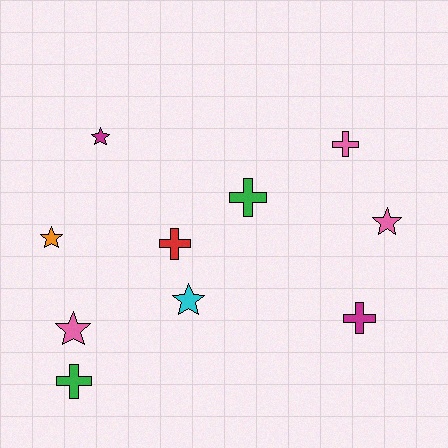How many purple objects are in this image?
There are no purple objects.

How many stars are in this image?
There are 5 stars.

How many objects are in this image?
There are 10 objects.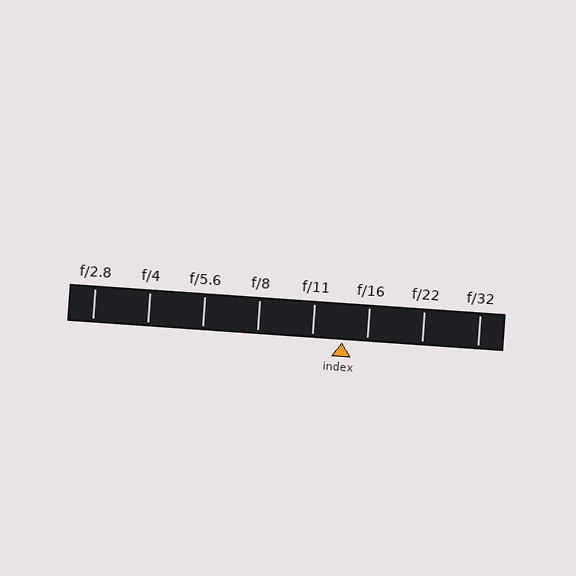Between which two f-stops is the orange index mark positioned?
The index mark is between f/11 and f/16.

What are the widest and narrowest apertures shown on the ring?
The widest aperture shown is f/2.8 and the narrowest is f/32.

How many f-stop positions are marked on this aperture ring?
There are 8 f-stop positions marked.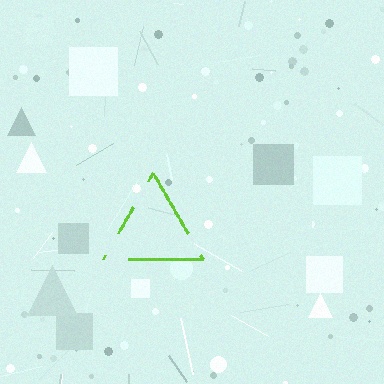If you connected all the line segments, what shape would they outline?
They would outline a triangle.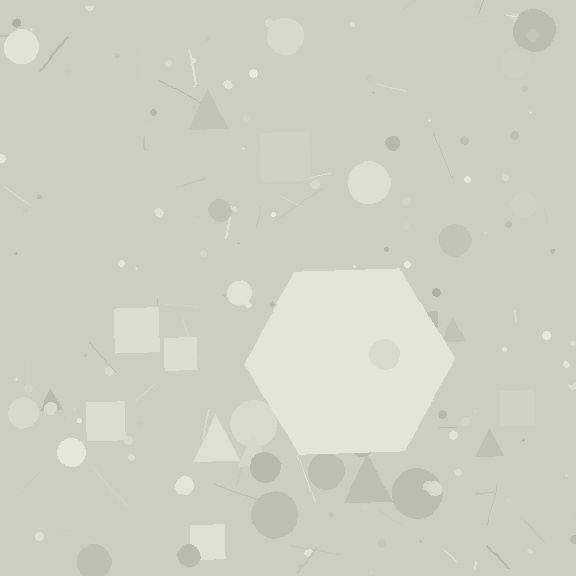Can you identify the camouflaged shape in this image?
The camouflaged shape is a hexagon.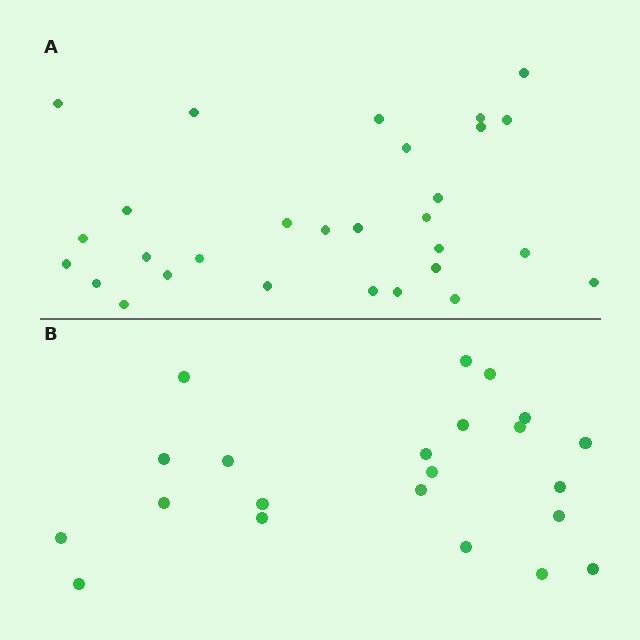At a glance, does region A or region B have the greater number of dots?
Region A (the top region) has more dots.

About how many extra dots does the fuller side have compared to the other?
Region A has roughly 8 or so more dots than region B.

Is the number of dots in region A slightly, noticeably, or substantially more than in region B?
Region A has noticeably more, but not dramatically so. The ratio is roughly 1.3 to 1.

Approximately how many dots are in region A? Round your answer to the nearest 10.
About 30 dots. (The exact count is 29, which rounds to 30.)